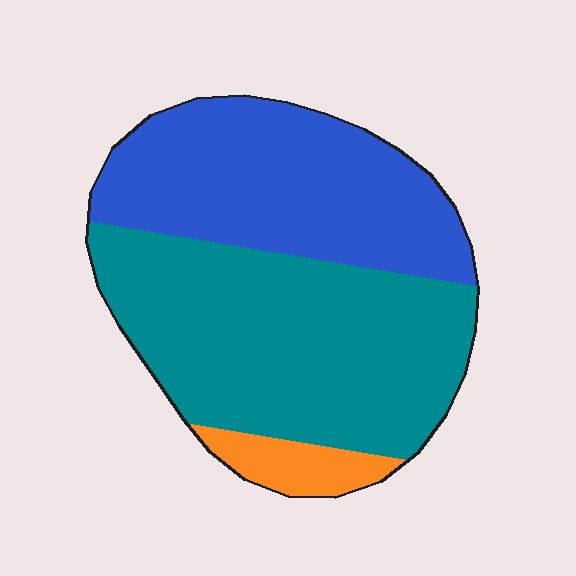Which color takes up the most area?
Teal, at roughly 55%.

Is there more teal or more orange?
Teal.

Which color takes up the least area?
Orange, at roughly 5%.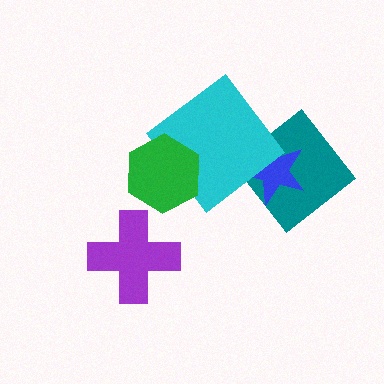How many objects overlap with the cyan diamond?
3 objects overlap with the cyan diamond.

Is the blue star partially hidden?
Yes, it is partially covered by another shape.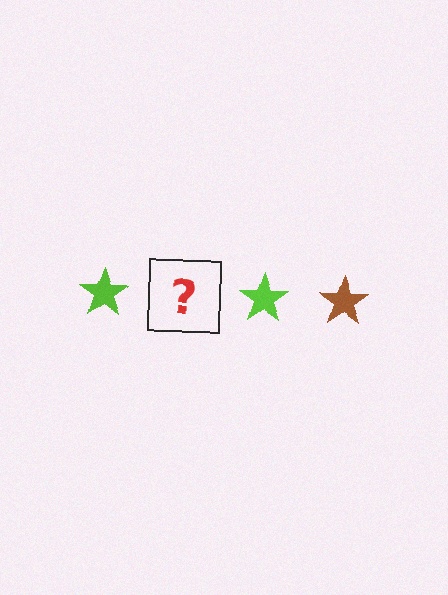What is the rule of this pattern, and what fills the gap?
The rule is that the pattern cycles through lime, brown stars. The gap should be filled with a brown star.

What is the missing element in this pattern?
The missing element is a brown star.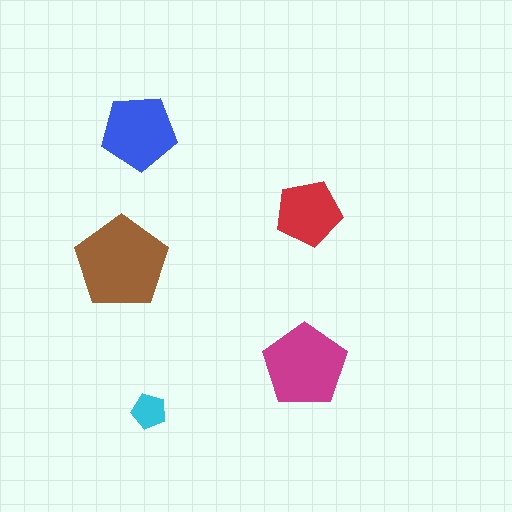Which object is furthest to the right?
The red pentagon is rightmost.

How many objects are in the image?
There are 5 objects in the image.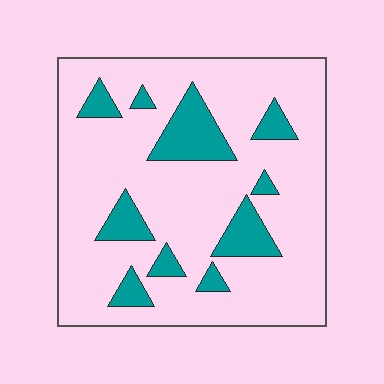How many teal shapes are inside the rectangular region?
10.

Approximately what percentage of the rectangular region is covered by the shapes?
Approximately 20%.